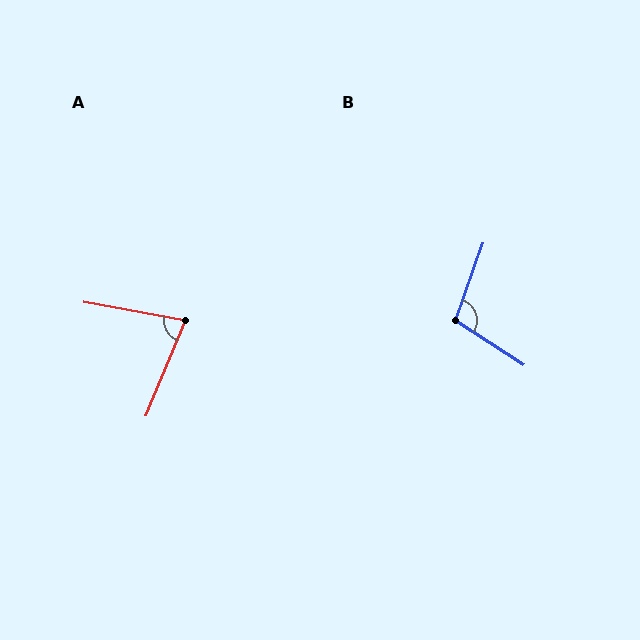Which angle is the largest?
B, at approximately 103 degrees.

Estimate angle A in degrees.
Approximately 78 degrees.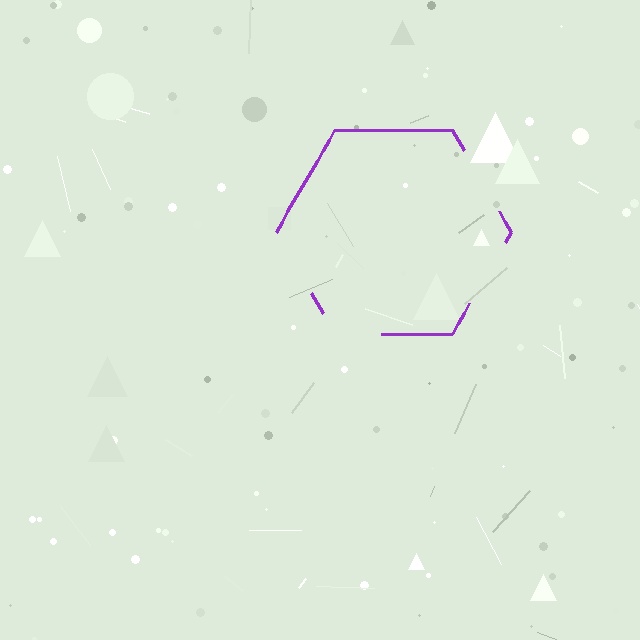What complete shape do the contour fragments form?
The contour fragments form a hexagon.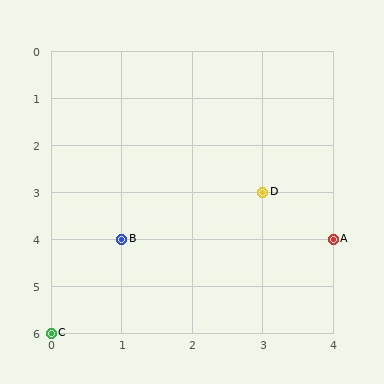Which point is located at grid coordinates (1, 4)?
Point B is at (1, 4).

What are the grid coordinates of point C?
Point C is at grid coordinates (0, 6).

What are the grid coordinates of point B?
Point B is at grid coordinates (1, 4).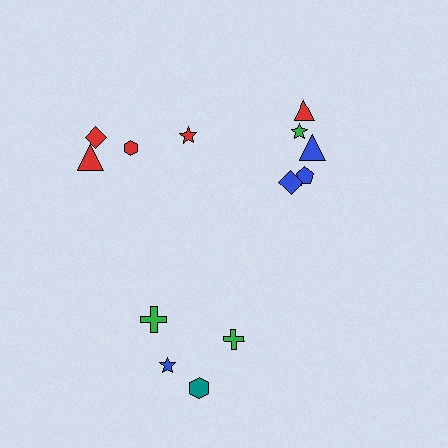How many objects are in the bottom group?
There are 4 objects.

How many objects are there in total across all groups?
There are 14 objects.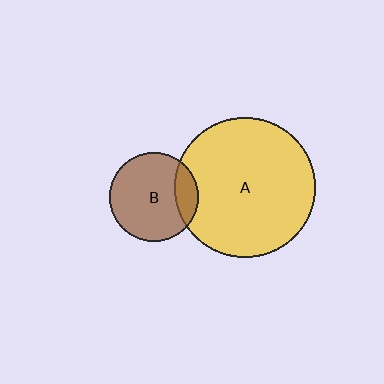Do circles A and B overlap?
Yes.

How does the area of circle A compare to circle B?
Approximately 2.5 times.